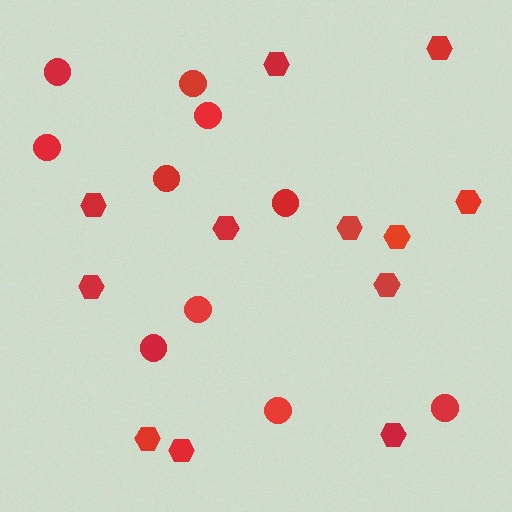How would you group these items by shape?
There are 2 groups: one group of circles (10) and one group of hexagons (12).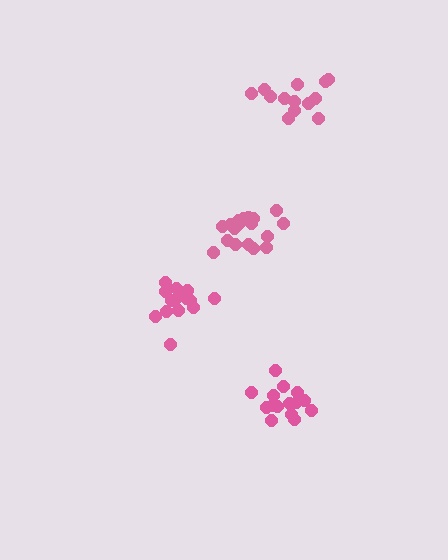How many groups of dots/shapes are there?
There are 4 groups.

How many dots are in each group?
Group 1: 19 dots, Group 2: 17 dots, Group 3: 13 dots, Group 4: 15 dots (64 total).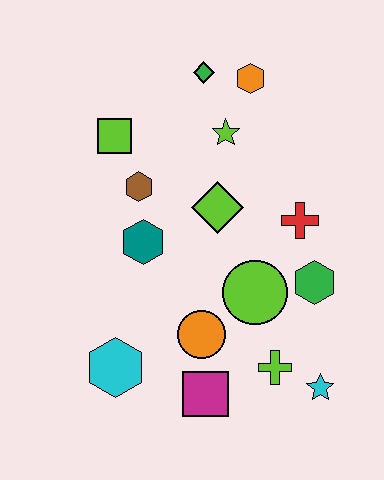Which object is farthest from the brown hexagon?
The cyan star is farthest from the brown hexagon.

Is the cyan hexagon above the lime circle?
No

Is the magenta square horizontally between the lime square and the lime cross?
Yes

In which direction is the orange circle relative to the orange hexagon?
The orange circle is below the orange hexagon.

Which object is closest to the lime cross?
The cyan star is closest to the lime cross.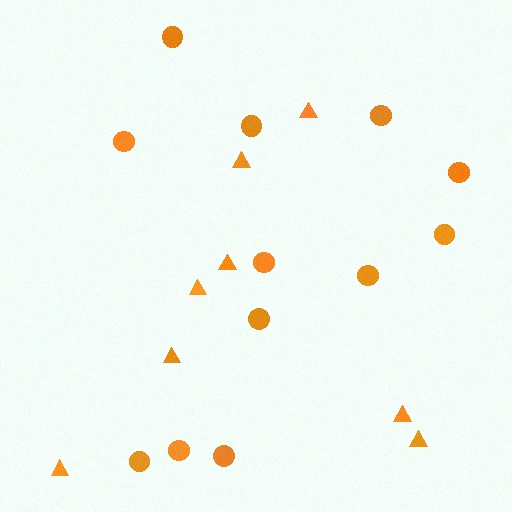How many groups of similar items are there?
There are 2 groups: one group of triangles (8) and one group of circles (12).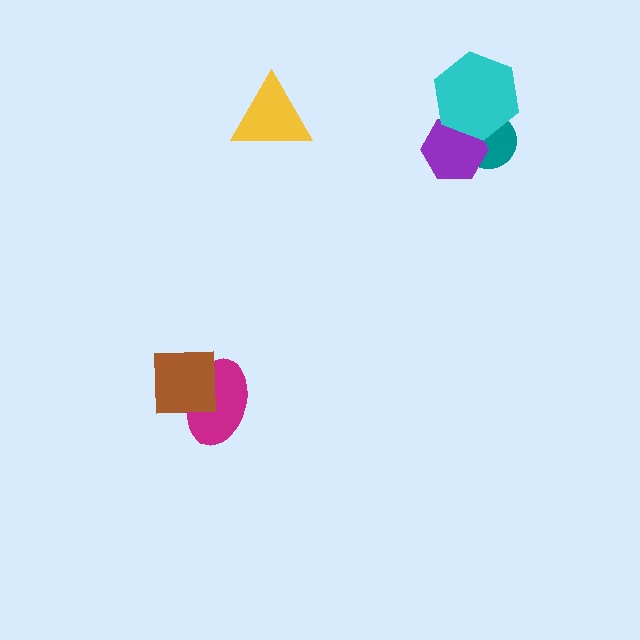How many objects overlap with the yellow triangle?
0 objects overlap with the yellow triangle.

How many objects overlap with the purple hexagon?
2 objects overlap with the purple hexagon.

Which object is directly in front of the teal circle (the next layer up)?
The purple hexagon is directly in front of the teal circle.